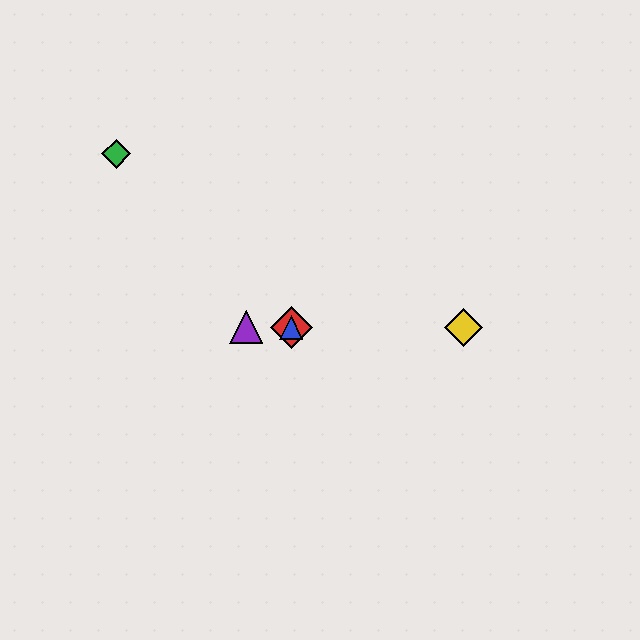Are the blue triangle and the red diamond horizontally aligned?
Yes, both are at y≈327.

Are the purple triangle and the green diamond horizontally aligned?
No, the purple triangle is at y≈327 and the green diamond is at y≈154.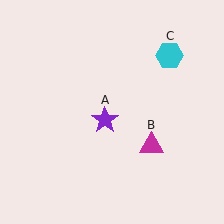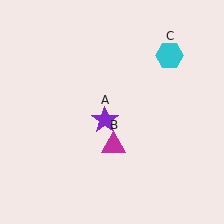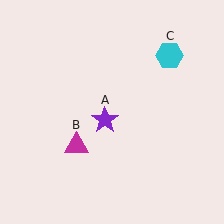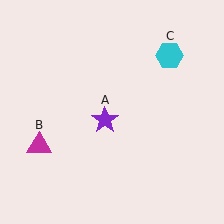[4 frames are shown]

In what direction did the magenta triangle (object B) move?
The magenta triangle (object B) moved left.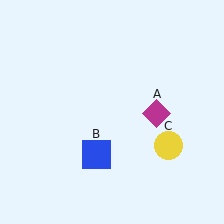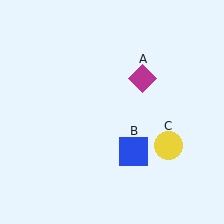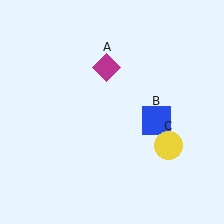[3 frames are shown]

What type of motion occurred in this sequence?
The magenta diamond (object A), blue square (object B) rotated counterclockwise around the center of the scene.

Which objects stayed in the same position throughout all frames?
Yellow circle (object C) remained stationary.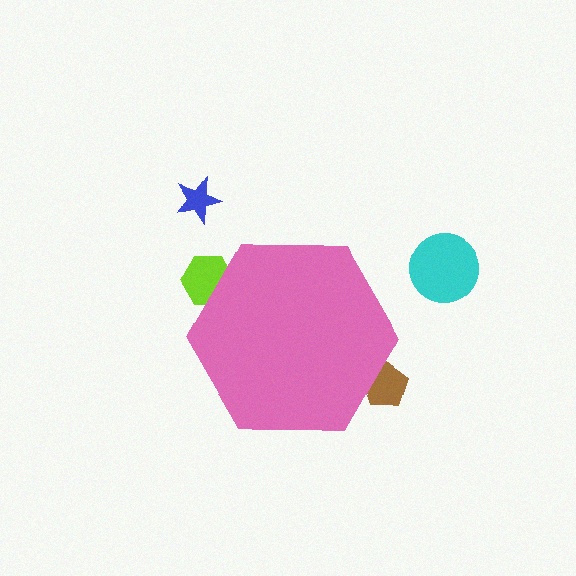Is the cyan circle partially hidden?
No, the cyan circle is fully visible.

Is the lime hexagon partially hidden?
Yes, the lime hexagon is partially hidden behind the pink hexagon.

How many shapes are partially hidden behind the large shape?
2 shapes are partially hidden.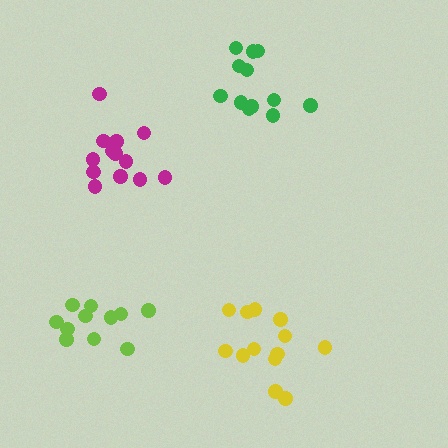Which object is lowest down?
The yellow cluster is bottommost.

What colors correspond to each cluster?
The clusters are colored: green, lime, magenta, yellow.